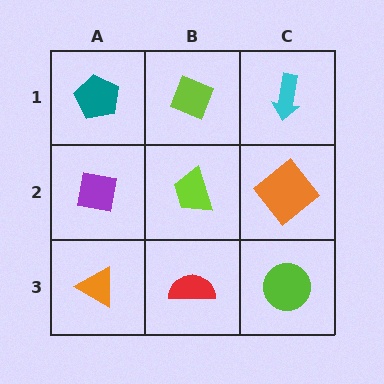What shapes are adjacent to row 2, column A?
A teal pentagon (row 1, column A), an orange triangle (row 3, column A), a lime trapezoid (row 2, column B).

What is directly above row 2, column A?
A teal pentagon.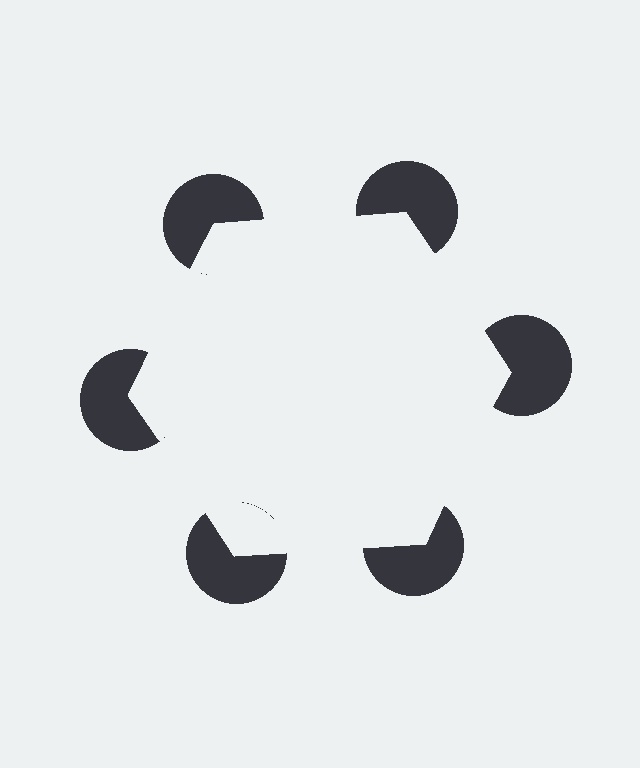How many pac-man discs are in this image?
There are 6 — one at each vertex of the illusory hexagon.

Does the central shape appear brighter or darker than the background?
It typically appears slightly brighter than the background, even though no actual brightness change is drawn.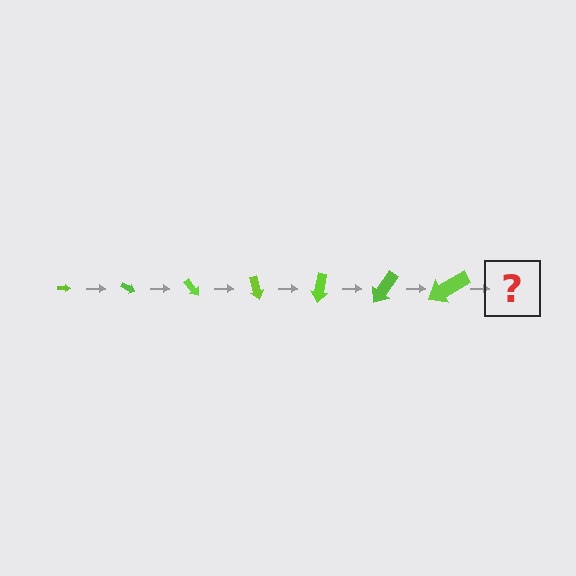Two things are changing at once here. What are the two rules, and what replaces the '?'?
The two rules are that the arrow grows larger each step and it rotates 25 degrees each step. The '?' should be an arrow, larger than the previous one and rotated 175 degrees from the start.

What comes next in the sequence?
The next element should be an arrow, larger than the previous one and rotated 175 degrees from the start.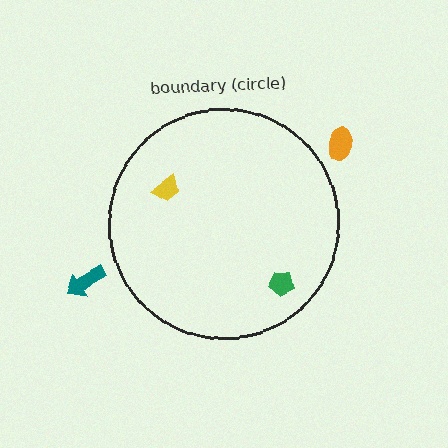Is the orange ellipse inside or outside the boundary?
Outside.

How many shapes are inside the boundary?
2 inside, 2 outside.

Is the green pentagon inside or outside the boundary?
Inside.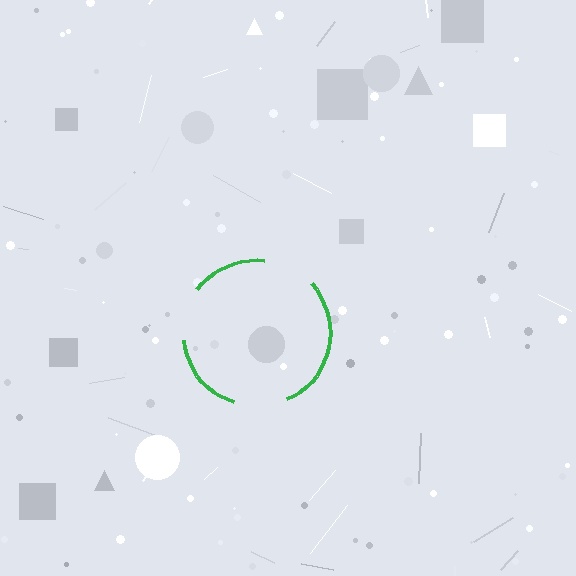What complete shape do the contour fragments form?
The contour fragments form a circle.